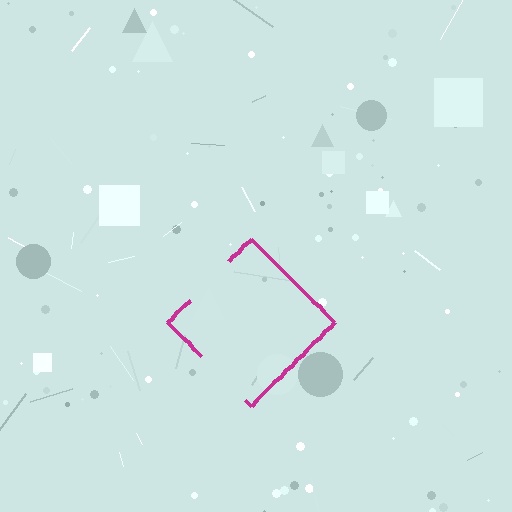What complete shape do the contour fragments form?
The contour fragments form a diamond.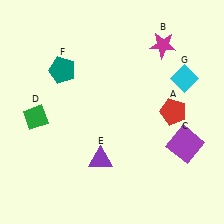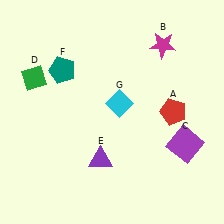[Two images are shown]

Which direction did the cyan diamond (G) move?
The cyan diamond (G) moved left.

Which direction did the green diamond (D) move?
The green diamond (D) moved up.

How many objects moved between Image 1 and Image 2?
2 objects moved between the two images.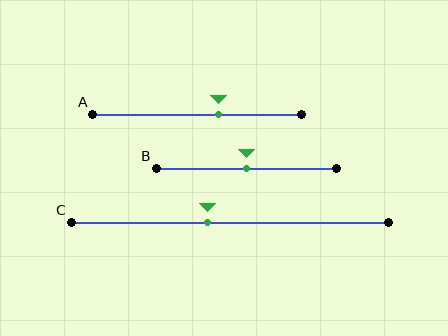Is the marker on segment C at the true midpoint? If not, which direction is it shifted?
No, the marker on segment C is shifted to the left by about 7% of the segment length.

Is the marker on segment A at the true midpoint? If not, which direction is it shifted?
No, the marker on segment A is shifted to the right by about 10% of the segment length.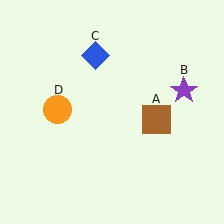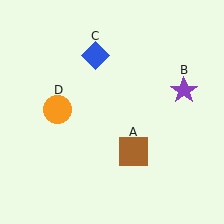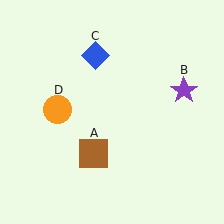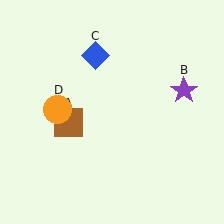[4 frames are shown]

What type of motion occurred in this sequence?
The brown square (object A) rotated clockwise around the center of the scene.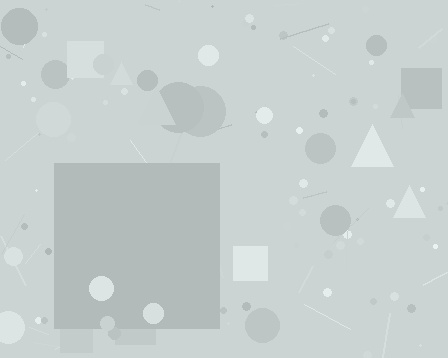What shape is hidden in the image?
A square is hidden in the image.